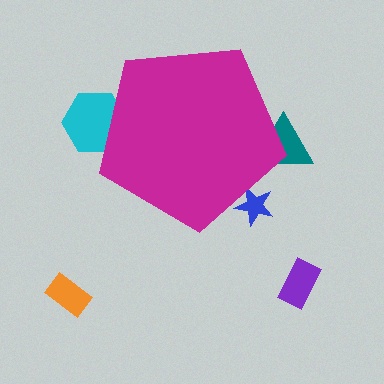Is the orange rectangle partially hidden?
No, the orange rectangle is fully visible.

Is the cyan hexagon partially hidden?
Yes, the cyan hexagon is partially hidden behind the magenta pentagon.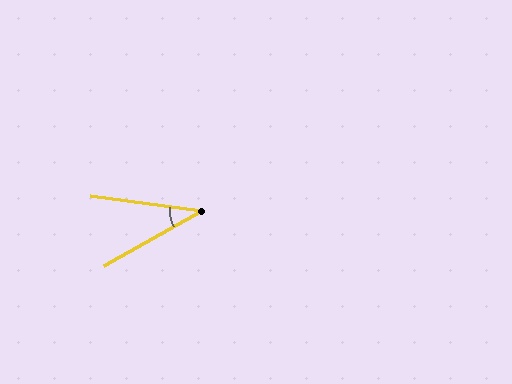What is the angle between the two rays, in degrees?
Approximately 37 degrees.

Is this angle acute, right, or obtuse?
It is acute.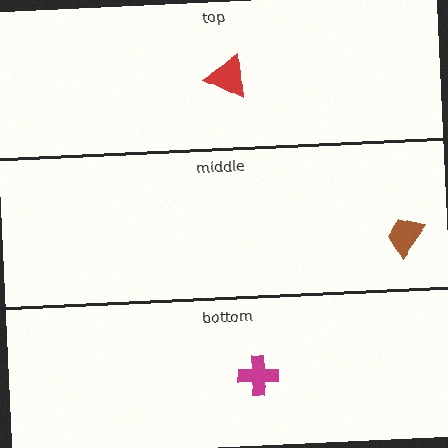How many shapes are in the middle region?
1.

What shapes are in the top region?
The red triangle.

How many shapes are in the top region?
1.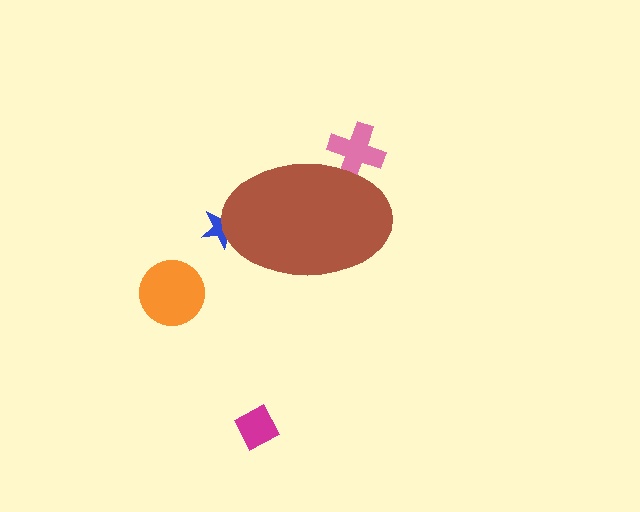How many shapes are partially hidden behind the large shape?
2 shapes are partially hidden.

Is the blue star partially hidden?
Yes, the blue star is partially hidden behind the brown ellipse.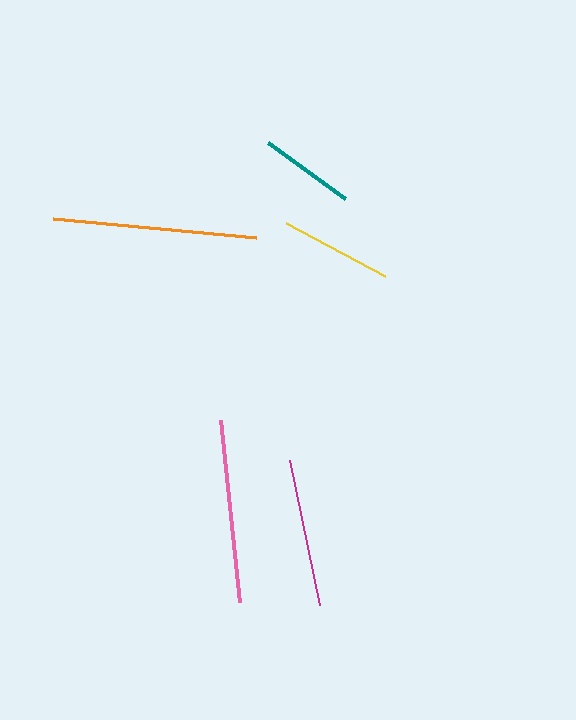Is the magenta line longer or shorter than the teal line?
The magenta line is longer than the teal line.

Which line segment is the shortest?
The teal line is the shortest at approximately 96 pixels.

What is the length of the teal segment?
The teal segment is approximately 96 pixels long.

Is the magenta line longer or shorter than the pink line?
The pink line is longer than the magenta line.